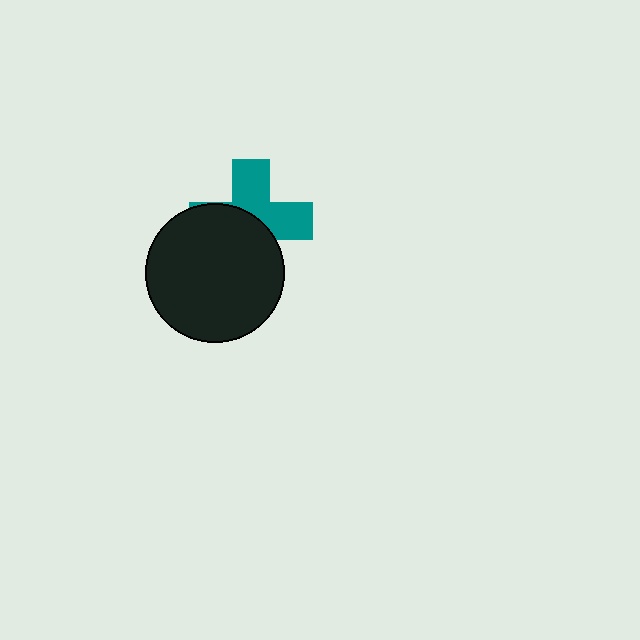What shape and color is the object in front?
The object in front is a black circle.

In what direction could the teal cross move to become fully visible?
The teal cross could move up. That would shift it out from behind the black circle entirely.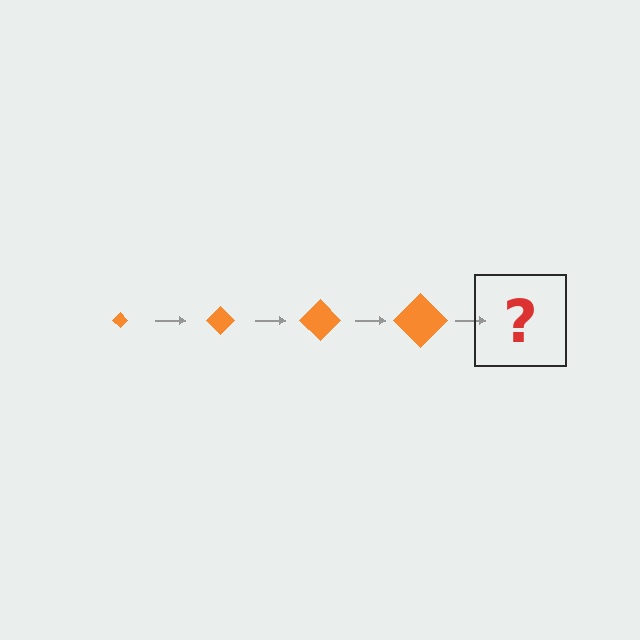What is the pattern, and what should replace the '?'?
The pattern is that the diamond gets progressively larger each step. The '?' should be an orange diamond, larger than the previous one.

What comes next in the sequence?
The next element should be an orange diamond, larger than the previous one.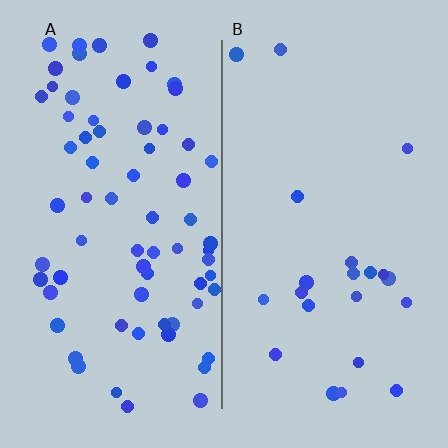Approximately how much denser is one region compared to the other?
Approximately 3.2× — region A over region B.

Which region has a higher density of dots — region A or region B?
A (the left).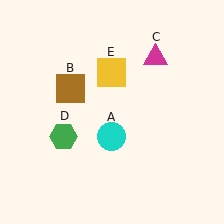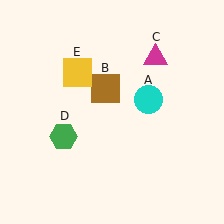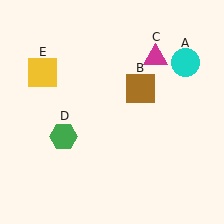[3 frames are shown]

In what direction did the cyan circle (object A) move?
The cyan circle (object A) moved up and to the right.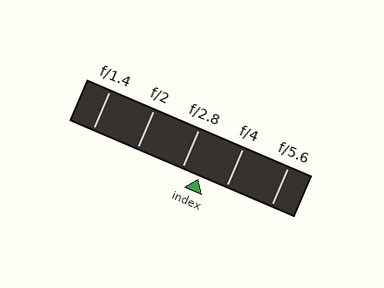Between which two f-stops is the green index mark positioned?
The index mark is between f/2.8 and f/4.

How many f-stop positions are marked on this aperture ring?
There are 5 f-stop positions marked.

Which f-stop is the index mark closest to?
The index mark is closest to f/2.8.